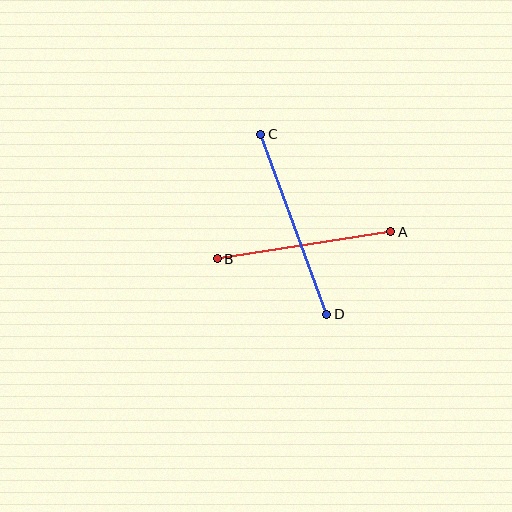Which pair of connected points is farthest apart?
Points C and D are farthest apart.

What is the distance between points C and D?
The distance is approximately 192 pixels.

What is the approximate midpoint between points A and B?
The midpoint is at approximately (304, 245) pixels.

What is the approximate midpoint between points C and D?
The midpoint is at approximately (294, 224) pixels.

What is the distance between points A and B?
The distance is approximately 175 pixels.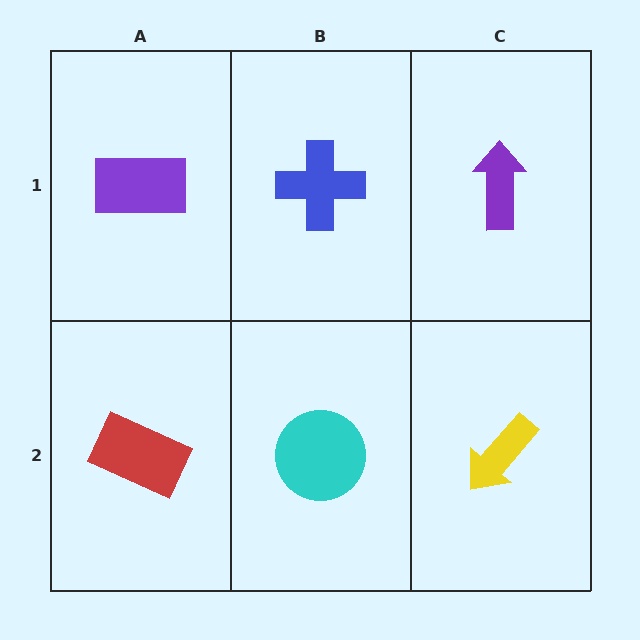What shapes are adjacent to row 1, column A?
A red rectangle (row 2, column A), a blue cross (row 1, column B).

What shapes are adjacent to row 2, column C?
A purple arrow (row 1, column C), a cyan circle (row 2, column B).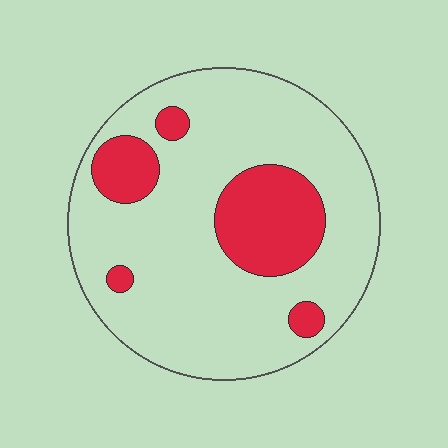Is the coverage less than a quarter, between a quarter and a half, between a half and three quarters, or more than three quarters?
Less than a quarter.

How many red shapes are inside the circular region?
5.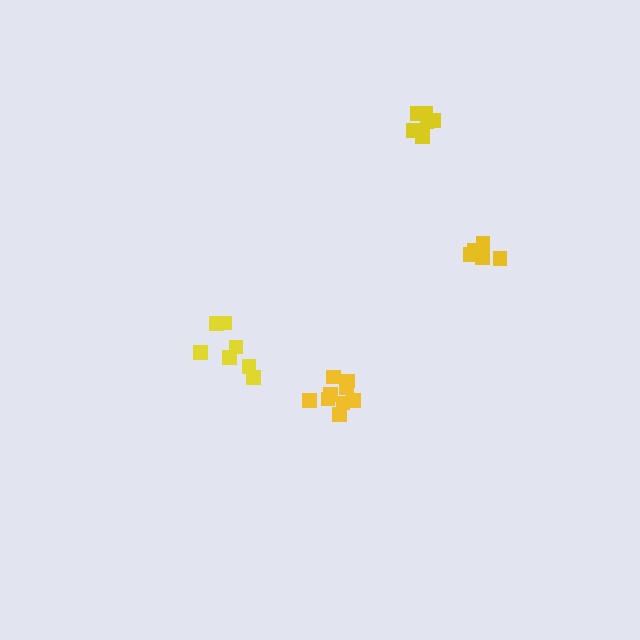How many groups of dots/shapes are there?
There are 4 groups.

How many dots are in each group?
Group 1: 6 dots, Group 2: 9 dots, Group 3: 5 dots, Group 4: 7 dots (27 total).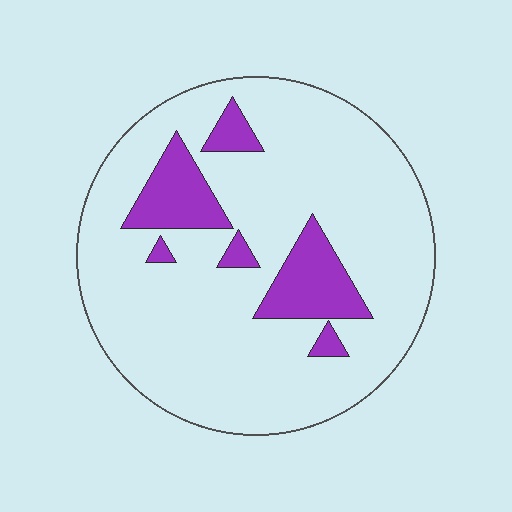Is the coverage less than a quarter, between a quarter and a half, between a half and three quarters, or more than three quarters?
Less than a quarter.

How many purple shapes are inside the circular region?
6.